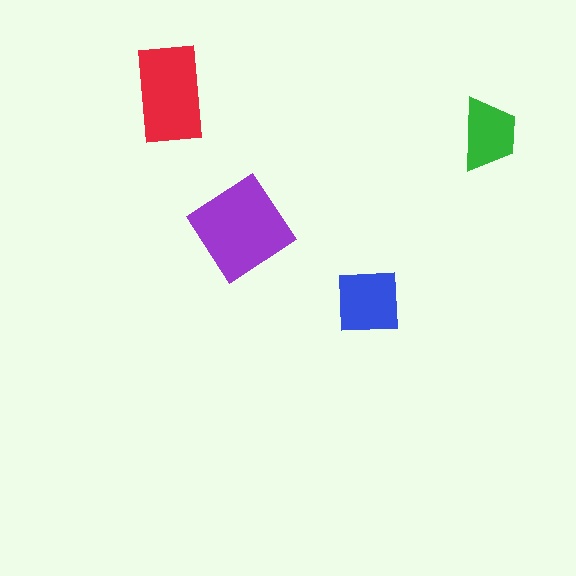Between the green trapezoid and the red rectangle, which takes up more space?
The red rectangle.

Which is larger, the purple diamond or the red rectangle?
The purple diamond.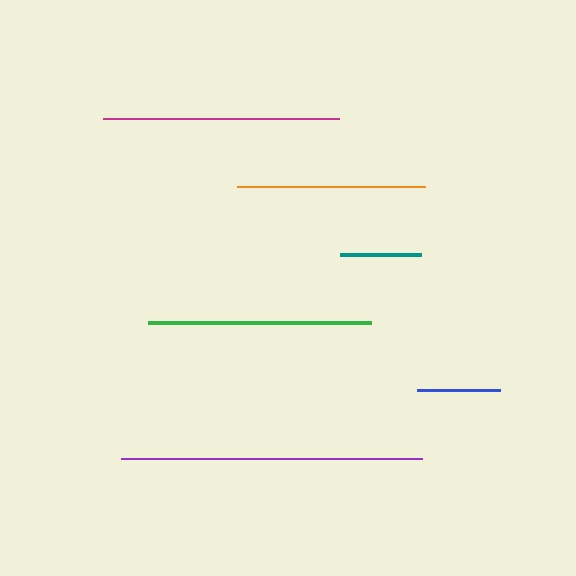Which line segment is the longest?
The purple line is the longest at approximately 301 pixels.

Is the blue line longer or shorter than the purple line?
The purple line is longer than the blue line.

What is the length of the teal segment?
The teal segment is approximately 81 pixels long.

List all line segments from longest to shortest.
From longest to shortest: purple, magenta, green, orange, blue, teal.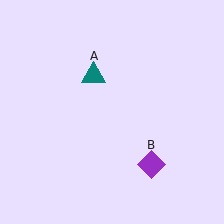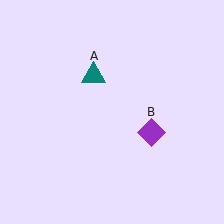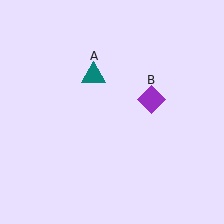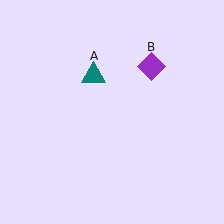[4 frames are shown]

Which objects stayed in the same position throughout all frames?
Teal triangle (object A) remained stationary.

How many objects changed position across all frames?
1 object changed position: purple diamond (object B).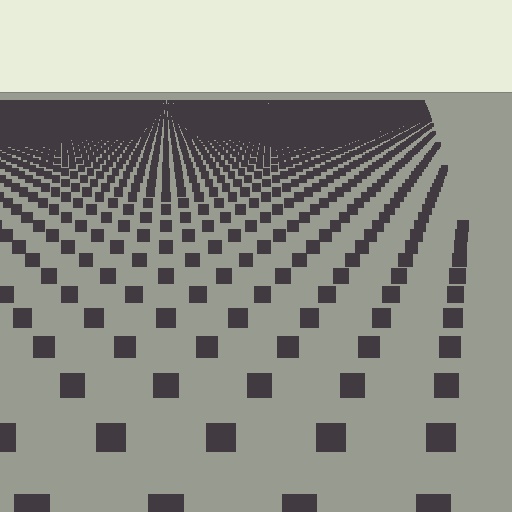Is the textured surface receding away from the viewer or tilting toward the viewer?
The surface is receding away from the viewer. Texture elements get smaller and denser toward the top.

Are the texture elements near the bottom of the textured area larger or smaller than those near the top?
Larger. Near the bottom, elements are closer to the viewer and appear at a bigger on-screen size.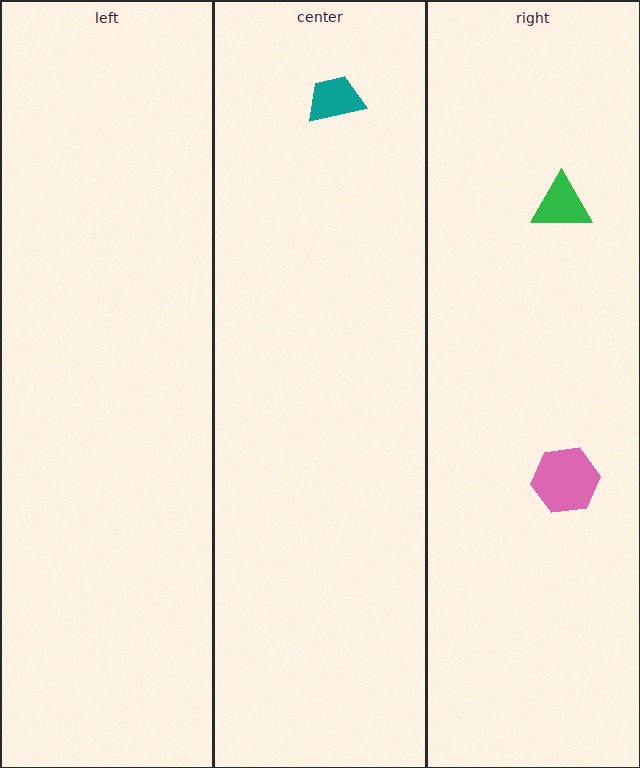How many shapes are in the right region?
2.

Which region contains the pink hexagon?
The right region.